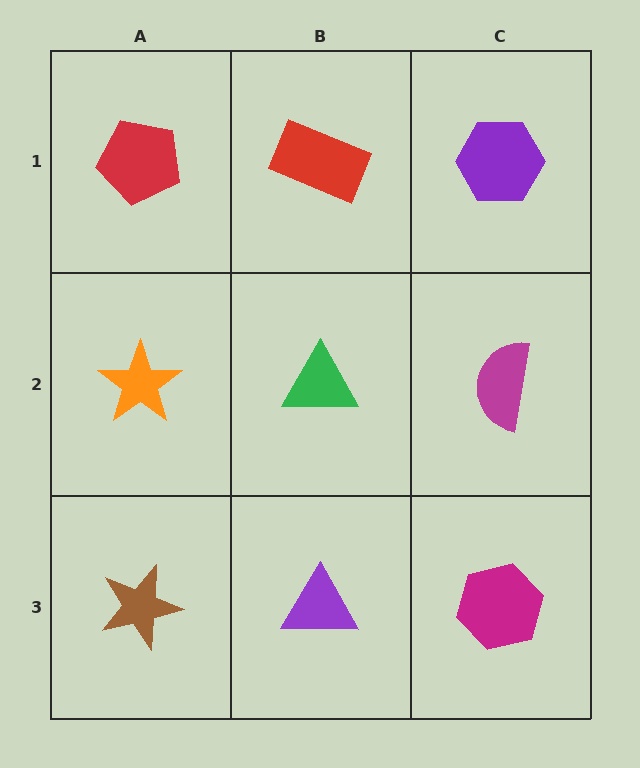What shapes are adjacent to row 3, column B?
A green triangle (row 2, column B), a brown star (row 3, column A), a magenta hexagon (row 3, column C).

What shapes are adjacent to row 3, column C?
A magenta semicircle (row 2, column C), a purple triangle (row 3, column B).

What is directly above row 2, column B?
A red rectangle.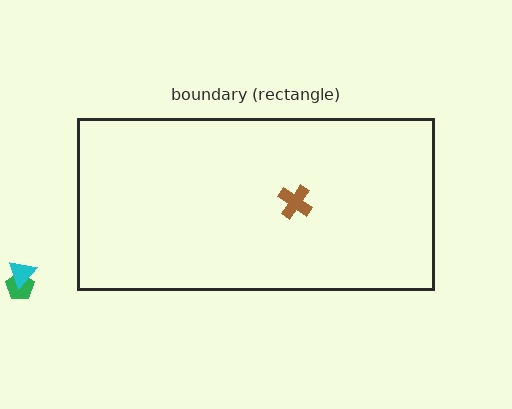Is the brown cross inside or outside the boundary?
Inside.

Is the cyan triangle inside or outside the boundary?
Outside.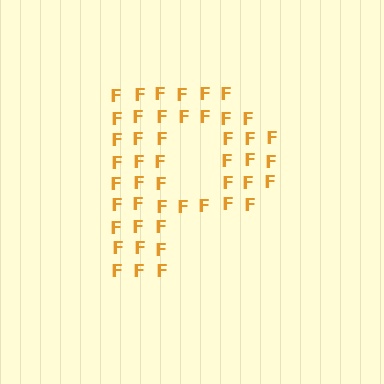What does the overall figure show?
The overall figure shows the letter P.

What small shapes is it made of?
It is made of small letter F's.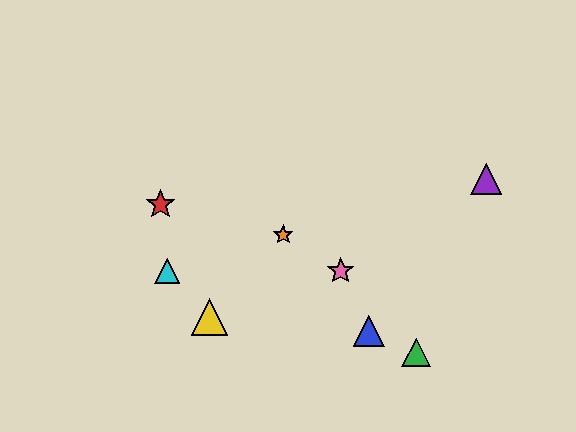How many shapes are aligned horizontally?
2 shapes (the cyan triangle, the pink star) are aligned horizontally.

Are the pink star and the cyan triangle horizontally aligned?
Yes, both are at y≈271.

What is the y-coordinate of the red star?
The red star is at y≈205.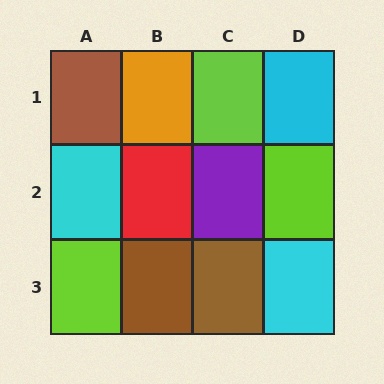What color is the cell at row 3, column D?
Cyan.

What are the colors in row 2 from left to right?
Cyan, red, purple, lime.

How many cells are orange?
1 cell is orange.